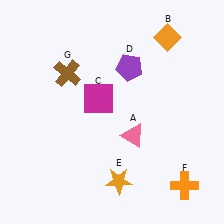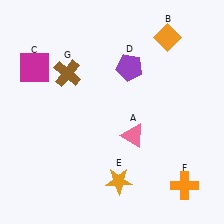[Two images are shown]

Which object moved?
The magenta square (C) moved left.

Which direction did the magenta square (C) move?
The magenta square (C) moved left.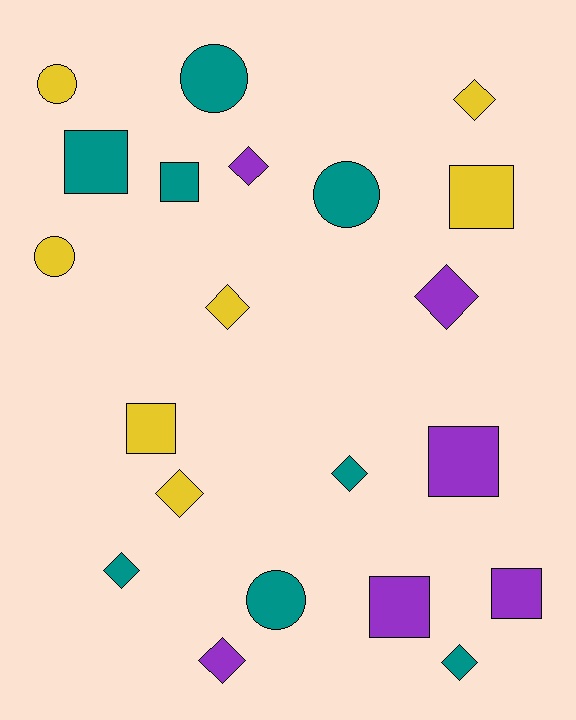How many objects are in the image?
There are 21 objects.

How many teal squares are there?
There are 2 teal squares.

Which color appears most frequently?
Teal, with 8 objects.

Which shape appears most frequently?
Diamond, with 9 objects.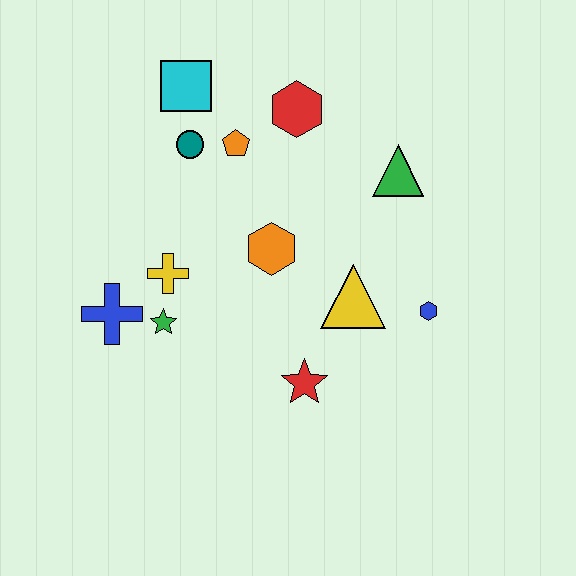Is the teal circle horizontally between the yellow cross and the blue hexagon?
Yes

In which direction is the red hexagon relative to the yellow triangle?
The red hexagon is above the yellow triangle.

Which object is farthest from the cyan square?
The blue hexagon is farthest from the cyan square.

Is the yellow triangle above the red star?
Yes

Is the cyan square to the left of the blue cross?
No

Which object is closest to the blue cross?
The green star is closest to the blue cross.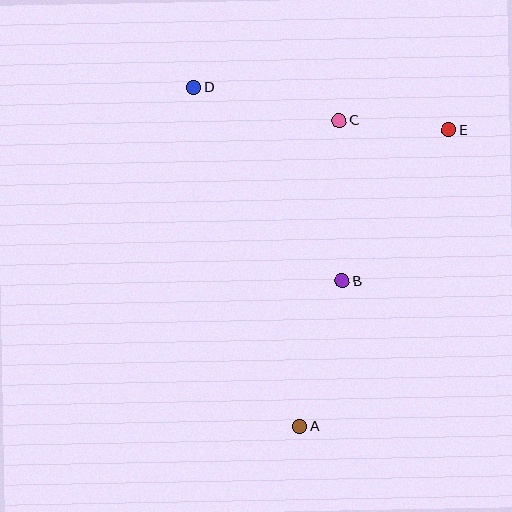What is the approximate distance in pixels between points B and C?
The distance between B and C is approximately 160 pixels.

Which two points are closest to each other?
Points C and E are closest to each other.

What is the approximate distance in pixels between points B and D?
The distance between B and D is approximately 244 pixels.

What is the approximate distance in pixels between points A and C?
The distance between A and C is approximately 308 pixels.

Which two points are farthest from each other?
Points A and D are farthest from each other.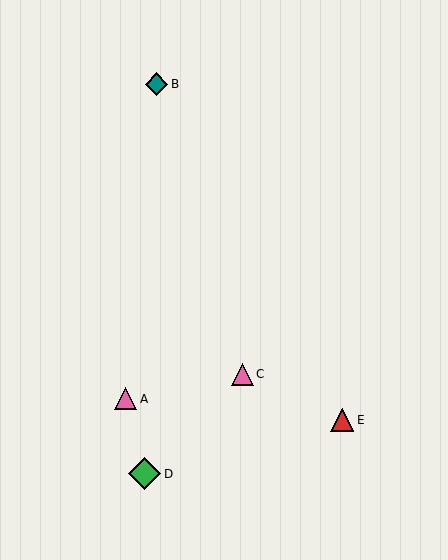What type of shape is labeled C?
Shape C is a pink triangle.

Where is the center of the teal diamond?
The center of the teal diamond is at (157, 84).